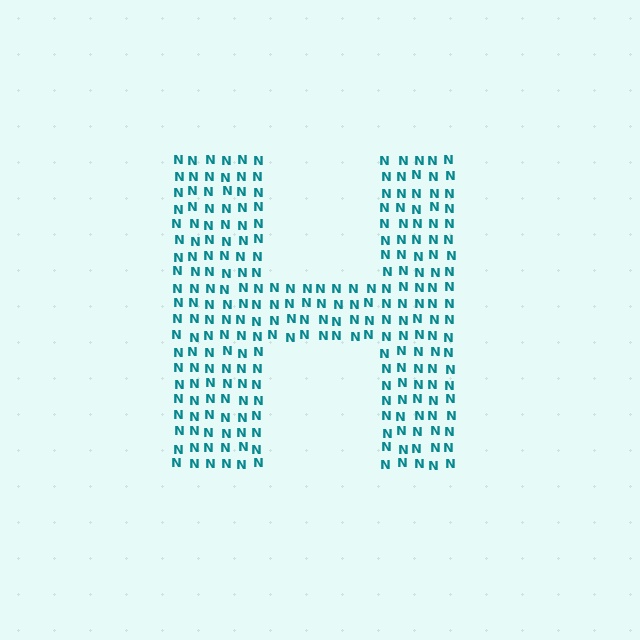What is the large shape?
The large shape is the letter H.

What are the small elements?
The small elements are letter N's.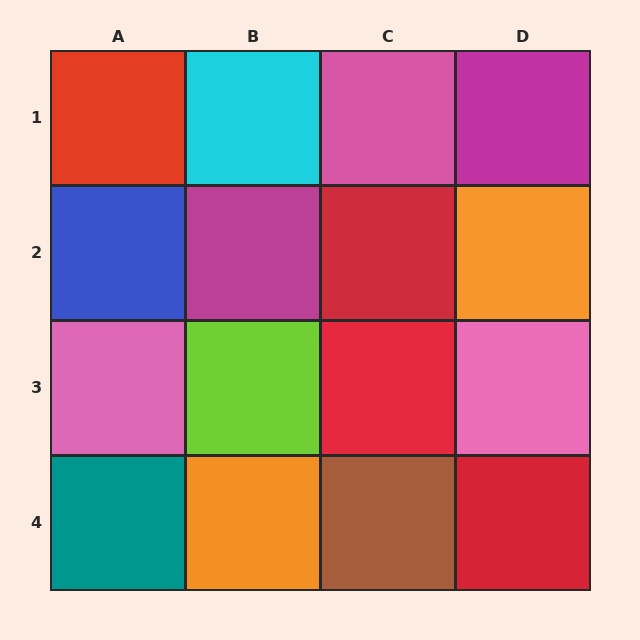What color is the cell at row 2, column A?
Blue.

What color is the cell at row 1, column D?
Magenta.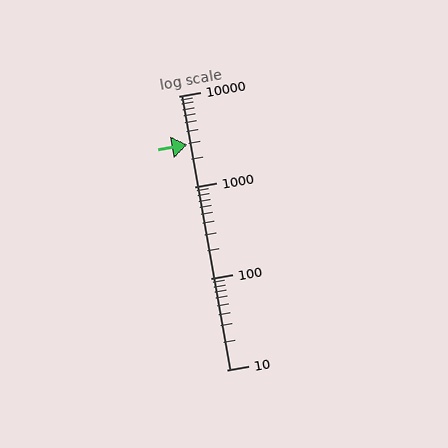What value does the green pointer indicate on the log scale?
The pointer indicates approximately 2900.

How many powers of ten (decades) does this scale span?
The scale spans 3 decades, from 10 to 10000.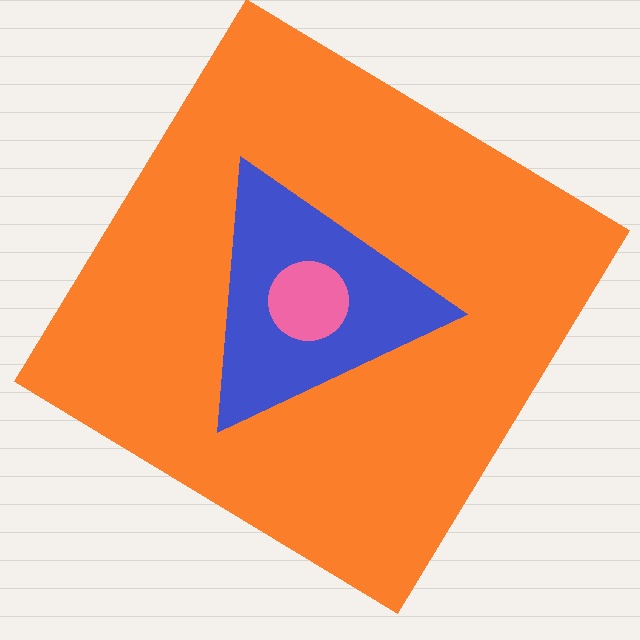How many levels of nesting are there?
3.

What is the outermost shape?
The orange diamond.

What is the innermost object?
The pink circle.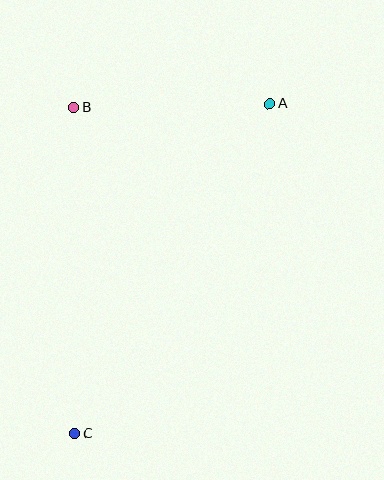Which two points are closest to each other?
Points A and B are closest to each other.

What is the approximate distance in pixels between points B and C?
The distance between B and C is approximately 326 pixels.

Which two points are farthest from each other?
Points A and C are farthest from each other.